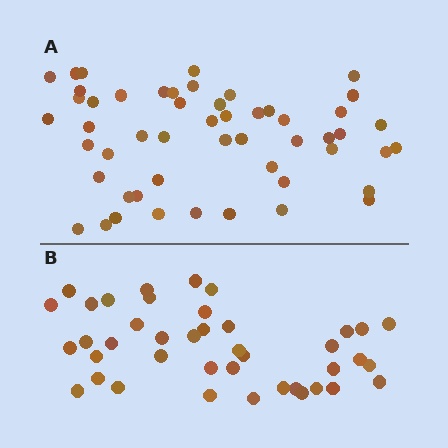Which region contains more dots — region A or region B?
Region A (the top region) has more dots.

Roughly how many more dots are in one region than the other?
Region A has roughly 12 or so more dots than region B.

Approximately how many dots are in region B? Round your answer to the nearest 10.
About 40 dots. (The exact count is 41, which rounds to 40.)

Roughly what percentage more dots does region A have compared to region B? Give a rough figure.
About 25% more.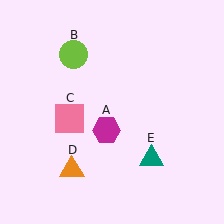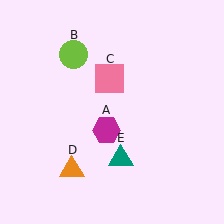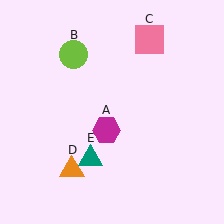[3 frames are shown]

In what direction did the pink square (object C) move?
The pink square (object C) moved up and to the right.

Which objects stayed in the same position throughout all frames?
Magenta hexagon (object A) and lime circle (object B) and orange triangle (object D) remained stationary.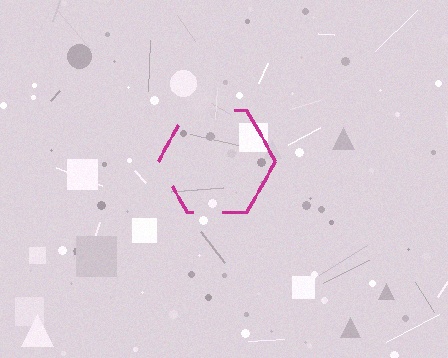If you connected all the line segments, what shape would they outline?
They would outline a hexagon.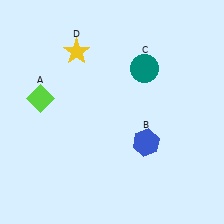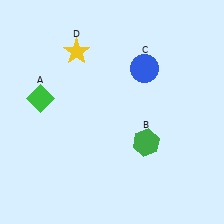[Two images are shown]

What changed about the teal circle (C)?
In Image 1, C is teal. In Image 2, it changed to blue.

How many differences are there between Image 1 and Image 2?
There are 3 differences between the two images.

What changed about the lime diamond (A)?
In Image 1, A is lime. In Image 2, it changed to green.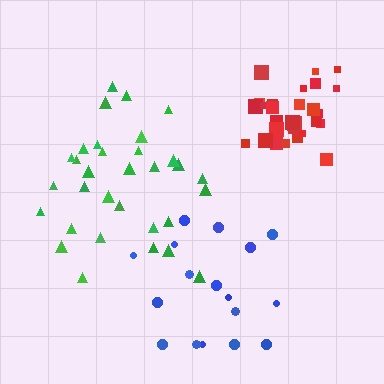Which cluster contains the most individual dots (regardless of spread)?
Green (32).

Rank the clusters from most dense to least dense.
red, green, blue.